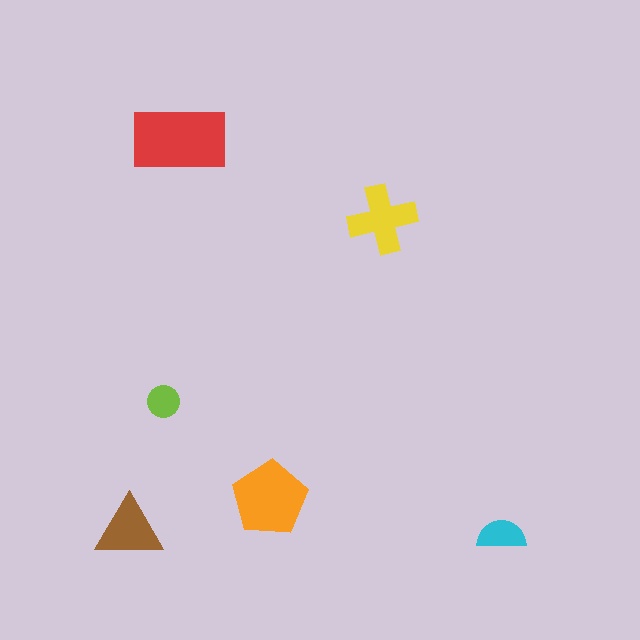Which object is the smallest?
The lime circle.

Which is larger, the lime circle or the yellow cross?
The yellow cross.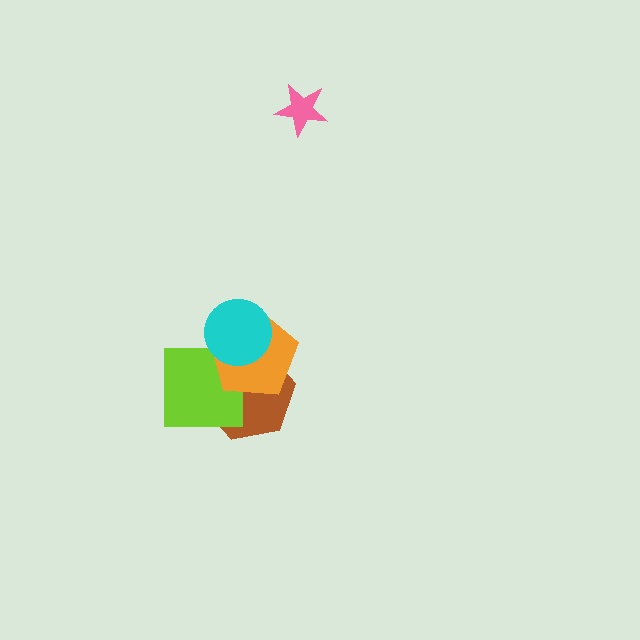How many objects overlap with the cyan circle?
2 objects overlap with the cyan circle.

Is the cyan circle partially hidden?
No, no other shape covers it.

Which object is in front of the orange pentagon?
The cyan circle is in front of the orange pentagon.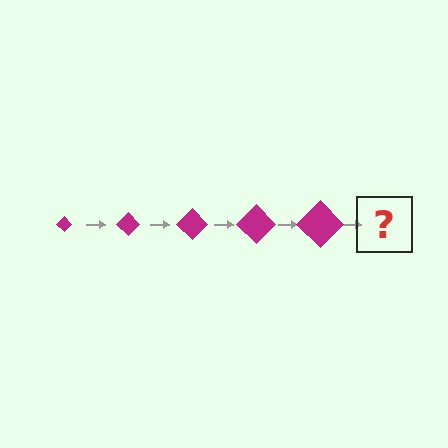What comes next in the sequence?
The next element should be a magenta diamond, larger than the previous one.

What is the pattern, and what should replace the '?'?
The pattern is that the diamond gets progressively larger each step. The '?' should be a magenta diamond, larger than the previous one.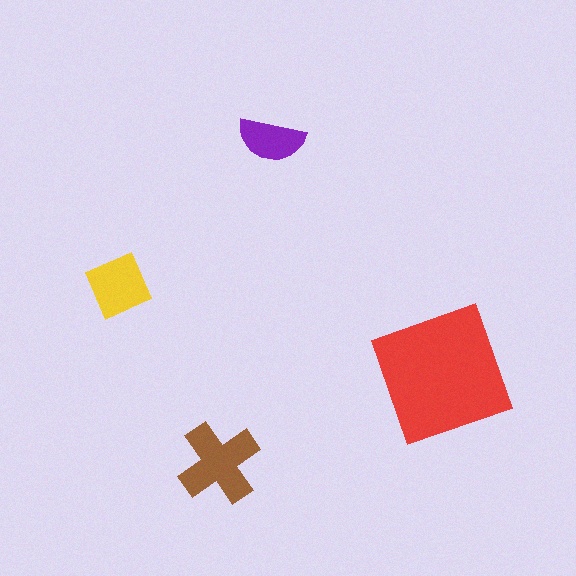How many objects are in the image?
There are 4 objects in the image.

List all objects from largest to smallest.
The red square, the brown cross, the yellow diamond, the purple semicircle.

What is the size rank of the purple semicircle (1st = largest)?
4th.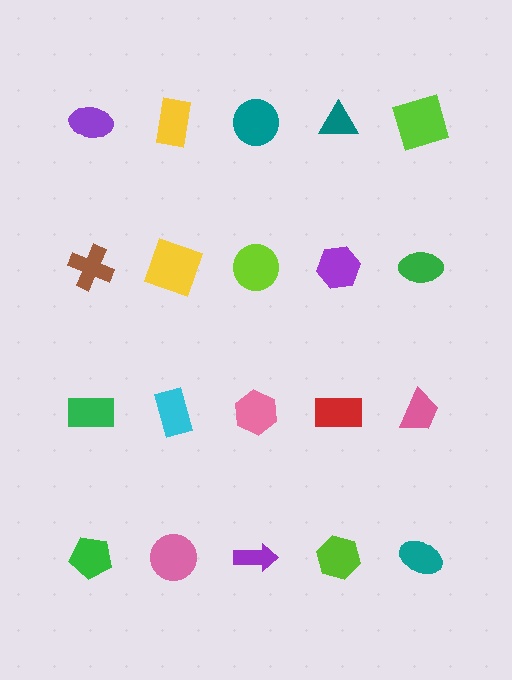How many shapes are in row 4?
5 shapes.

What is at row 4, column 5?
A teal ellipse.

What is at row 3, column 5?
A pink trapezoid.